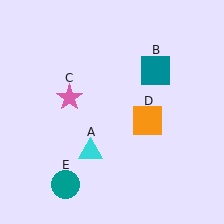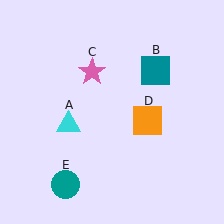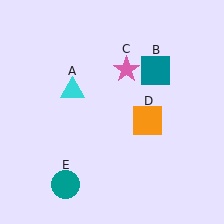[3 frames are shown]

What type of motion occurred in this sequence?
The cyan triangle (object A), pink star (object C) rotated clockwise around the center of the scene.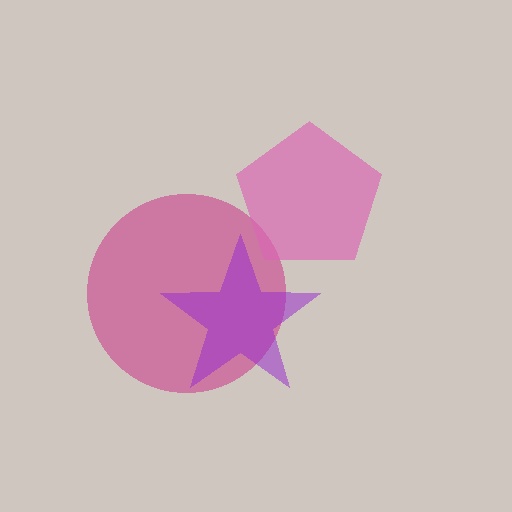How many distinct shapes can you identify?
There are 3 distinct shapes: a magenta circle, a purple star, a pink pentagon.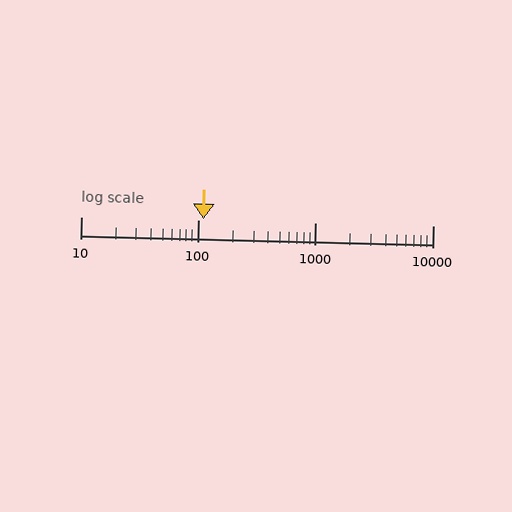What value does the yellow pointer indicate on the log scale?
The pointer indicates approximately 110.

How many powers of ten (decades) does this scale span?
The scale spans 3 decades, from 10 to 10000.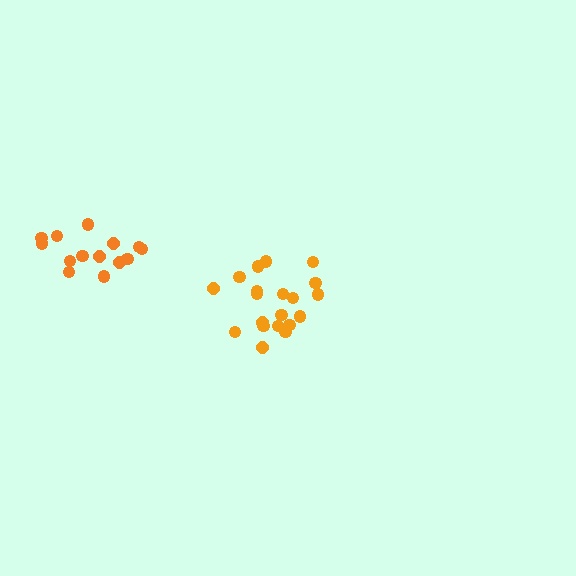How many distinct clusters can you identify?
There are 2 distinct clusters.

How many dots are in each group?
Group 1: 14 dots, Group 2: 20 dots (34 total).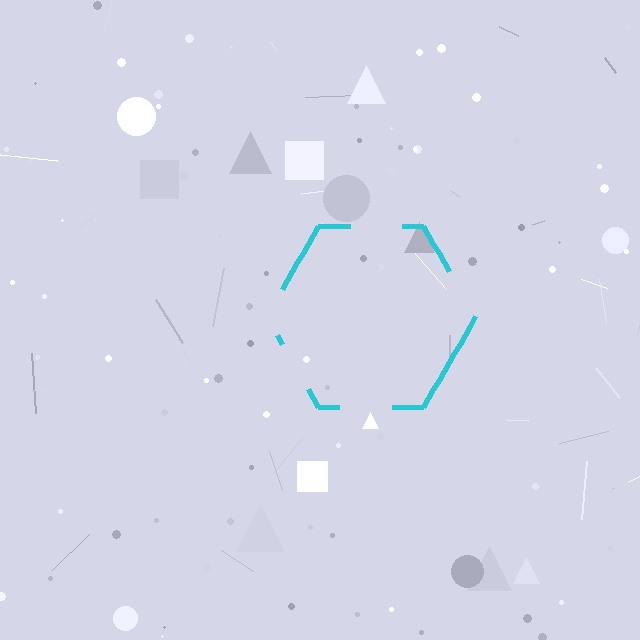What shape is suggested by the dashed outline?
The dashed outline suggests a hexagon.